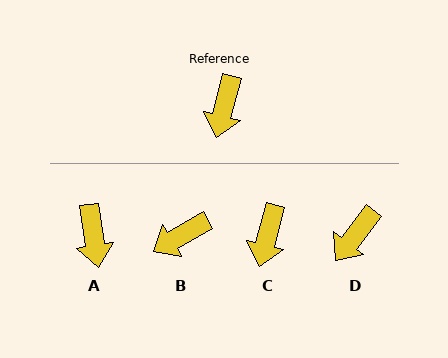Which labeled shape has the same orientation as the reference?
C.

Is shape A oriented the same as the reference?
No, it is off by about 23 degrees.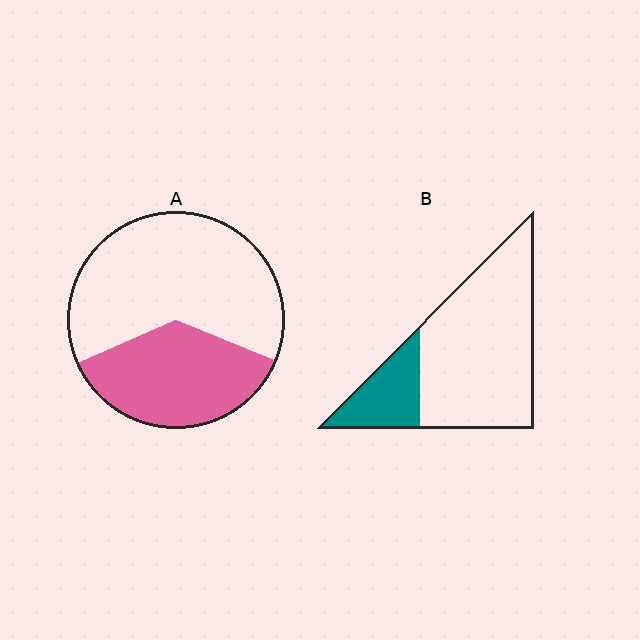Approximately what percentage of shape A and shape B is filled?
A is approximately 35% and B is approximately 25%.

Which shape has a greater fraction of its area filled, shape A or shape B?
Shape A.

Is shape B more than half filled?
No.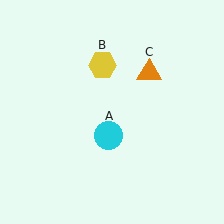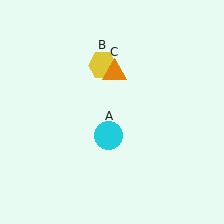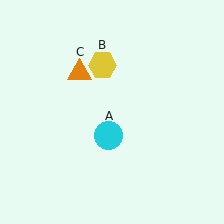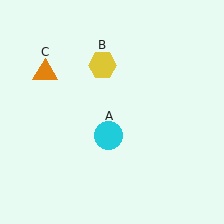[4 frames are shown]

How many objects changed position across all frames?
1 object changed position: orange triangle (object C).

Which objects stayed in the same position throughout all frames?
Cyan circle (object A) and yellow hexagon (object B) remained stationary.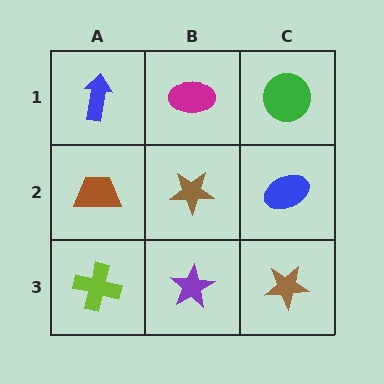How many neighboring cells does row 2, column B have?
4.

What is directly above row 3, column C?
A blue ellipse.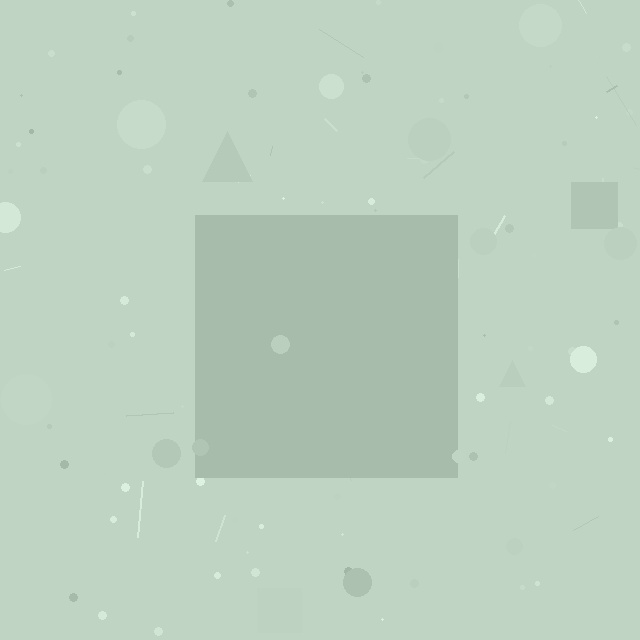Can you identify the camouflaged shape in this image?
The camouflaged shape is a square.